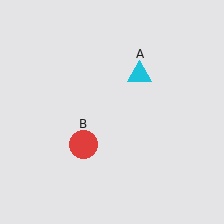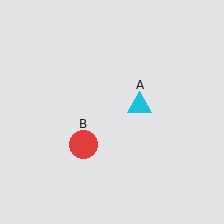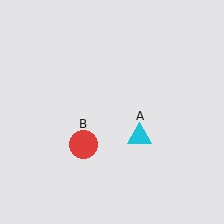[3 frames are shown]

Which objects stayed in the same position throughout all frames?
Red circle (object B) remained stationary.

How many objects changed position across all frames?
1 object changed position: cyan triangle (object A).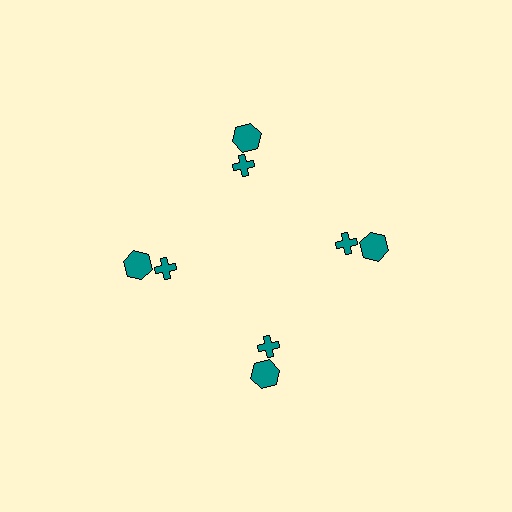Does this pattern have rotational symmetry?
Yes, this pattern has 4-fold rotational symmetry. It looks the same after rotating 90 degrees around the center.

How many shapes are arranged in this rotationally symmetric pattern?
There are 8 shapes, arranged in 4 groups of 2.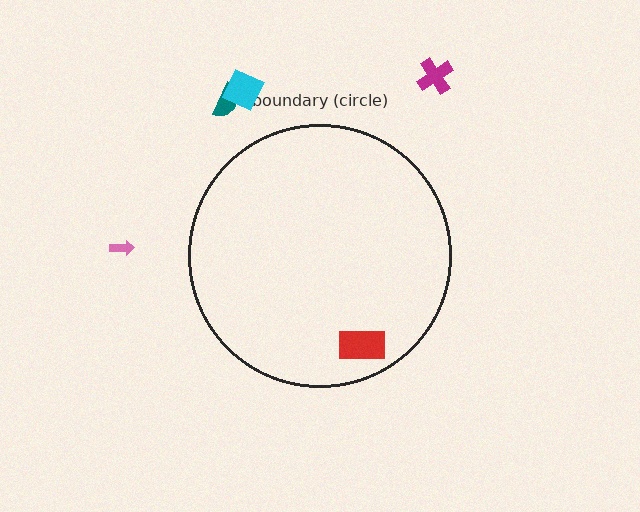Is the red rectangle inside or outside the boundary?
Inside.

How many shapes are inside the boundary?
1 inside, 4 outside.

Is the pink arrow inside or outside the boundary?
Outside.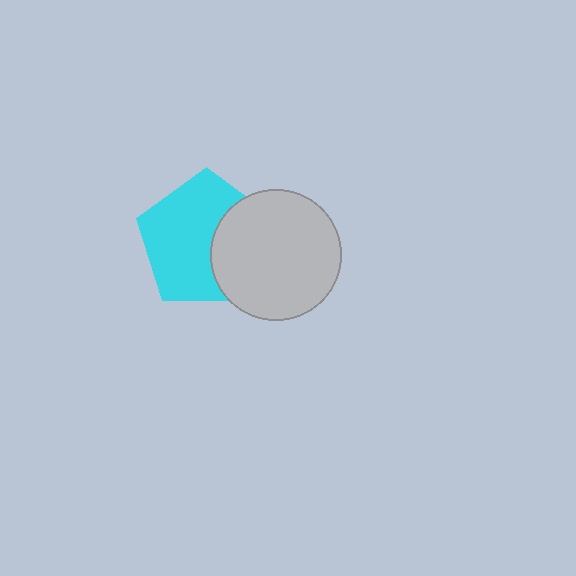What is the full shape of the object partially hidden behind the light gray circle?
The partially hidden object is a cyan pentagon.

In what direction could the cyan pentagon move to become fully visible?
The cyan pentagon could move left. That would shift it out from behind the light gray circle entirely.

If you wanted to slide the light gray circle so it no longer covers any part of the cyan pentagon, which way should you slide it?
Slide it right — that is the most direct way to separate the two shapes.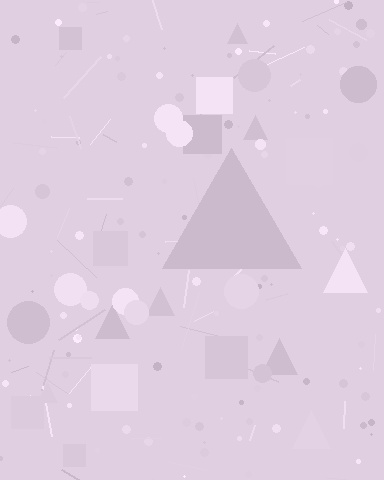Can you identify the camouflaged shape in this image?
The camouflaged shape is a triangle.